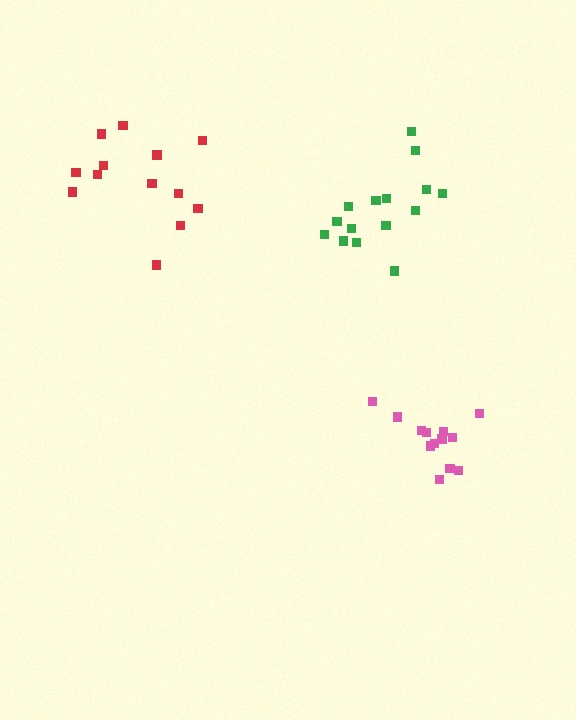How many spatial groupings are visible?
There are 3 spatial groupings.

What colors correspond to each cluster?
The clusters are colored: green, pink, red.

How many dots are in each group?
Group 1: 15 dots, Group 2: 13 dots, Group 3: 13 dots (41 total).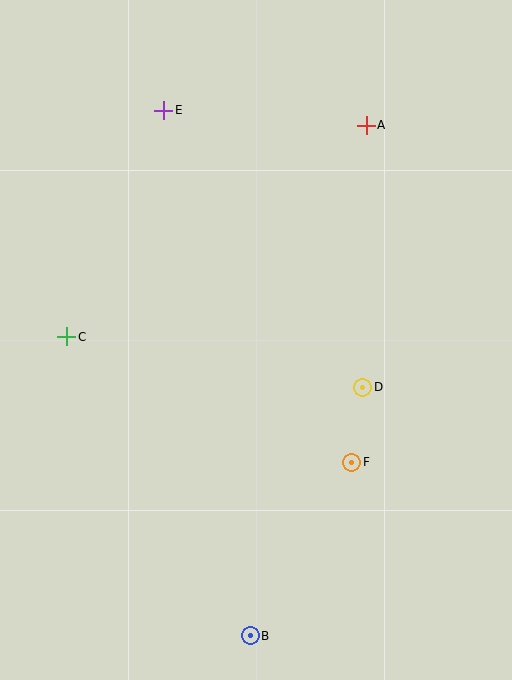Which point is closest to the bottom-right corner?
Point B is closest to the bottom-right corner.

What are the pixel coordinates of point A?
Point A is at (366, 125).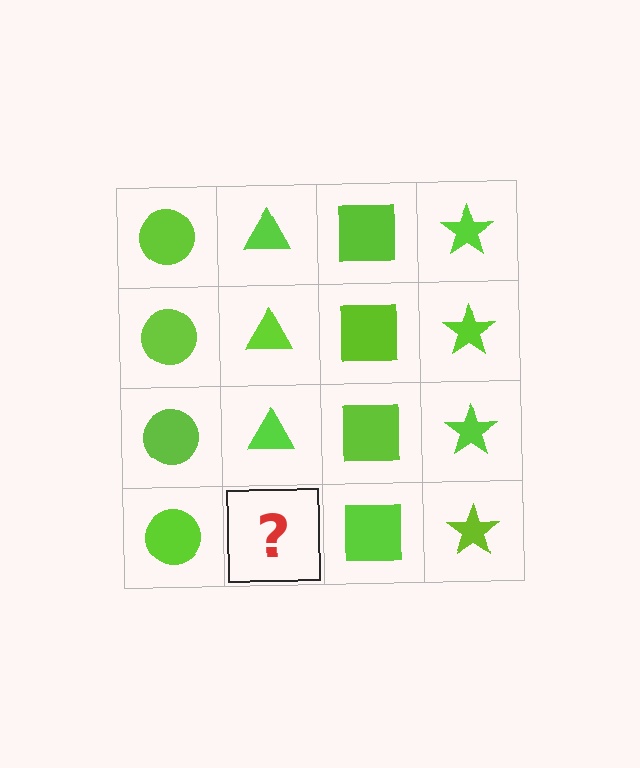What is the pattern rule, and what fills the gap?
The rule is that each column has a consistent shape. The gap should be filled with a lime triangle.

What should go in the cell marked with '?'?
The missing cell should contain a lime triangle.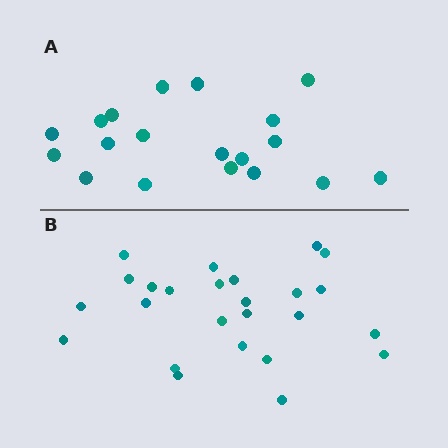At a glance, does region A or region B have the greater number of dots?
Region B (the bottom region) has more dots.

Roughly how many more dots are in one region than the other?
Region B has about 6 more dots than region A.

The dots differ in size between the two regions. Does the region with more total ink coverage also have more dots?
No. Region A has more total ink coverage because its dots are larger, but region B actually contains more individual dots. Total area can be misleading — the number of items is what matters here.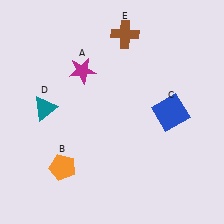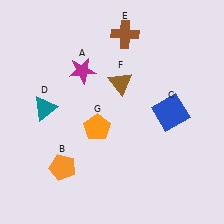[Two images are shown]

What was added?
A brown triangle (F), an orange pentagon (G) were added in Image 2.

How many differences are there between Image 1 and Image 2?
There are 2 differences between the two images.